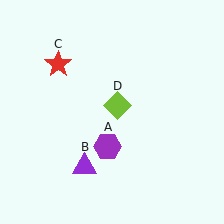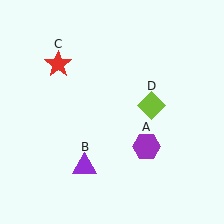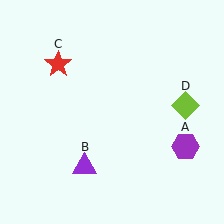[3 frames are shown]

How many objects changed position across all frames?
2 objects changed position: purple hexagon (object A), lime diamond (object D).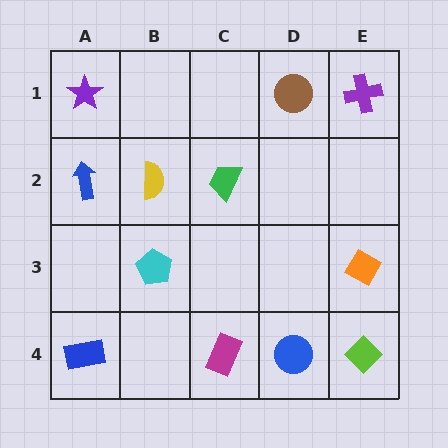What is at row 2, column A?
A blue arrow.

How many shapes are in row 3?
2 shapes.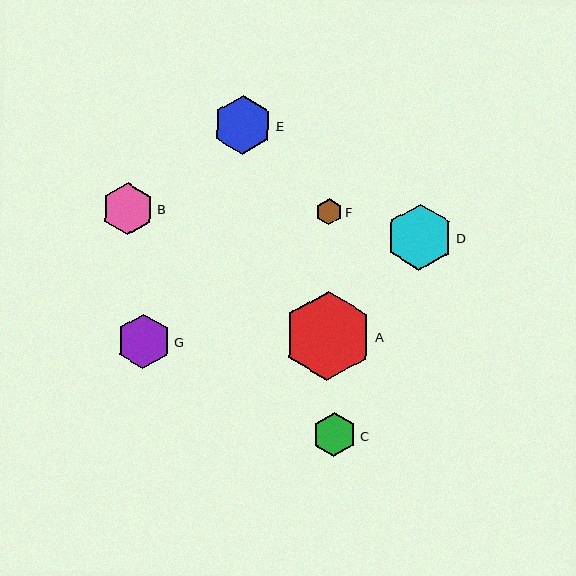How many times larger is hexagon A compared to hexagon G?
Hexagon A is approximately 1.6 times the size of hexagon G.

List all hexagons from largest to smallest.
From largest to smallest: A, D, E, G, B, C, F.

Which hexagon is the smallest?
Hexagon F is the smallest with a size of approximately 26 pixels.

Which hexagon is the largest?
Hexagon A is the largest with a size of approximately 89 pixels.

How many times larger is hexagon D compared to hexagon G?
Hexagon D is approximately 1.2 times the size of hexagon G.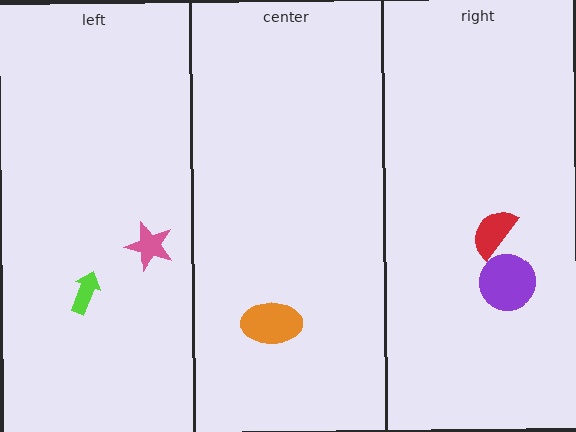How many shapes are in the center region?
1.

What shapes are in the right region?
The purple circle, the red semicircle.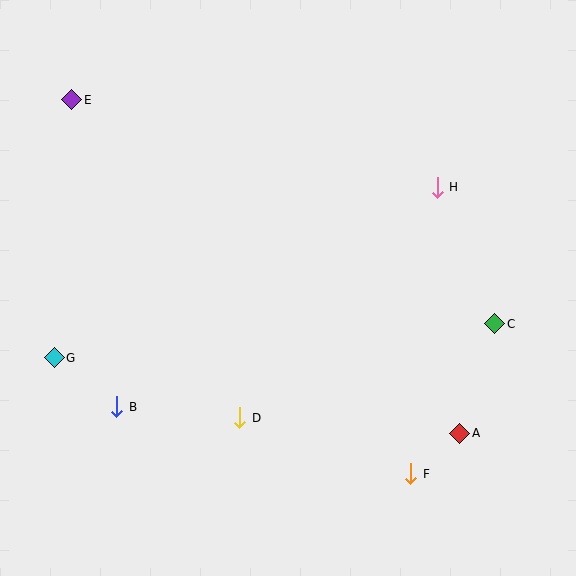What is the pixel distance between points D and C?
The distance between D and C is 272 pixels.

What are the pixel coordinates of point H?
Point H is at (437, 187).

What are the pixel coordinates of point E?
Point E is at (72, 100).